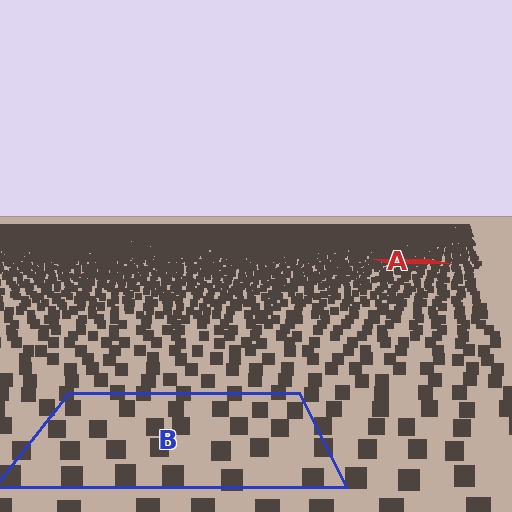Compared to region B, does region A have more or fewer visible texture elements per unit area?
Region A has more texture elements per unit area — they are packed more densely because it is farther away.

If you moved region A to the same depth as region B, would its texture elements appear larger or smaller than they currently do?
They would appear larger. At a closer depth, the same texture elements are projected at a bigger on-screen size.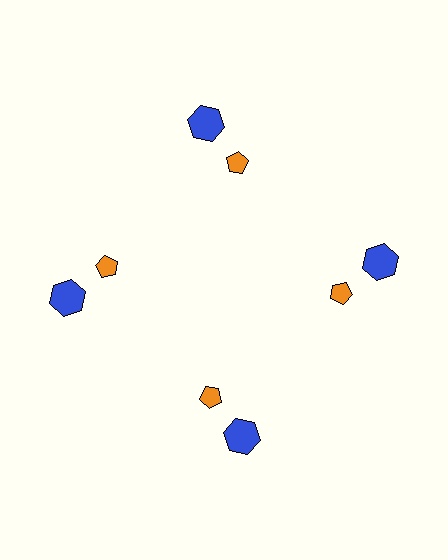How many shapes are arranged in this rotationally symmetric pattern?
There are 8 shapes, arranged in 4 groups of 2.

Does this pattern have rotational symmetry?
Yes, this pattern has 4-fold rotational symmetry. It looks the same after rotating 90 degrees around the center.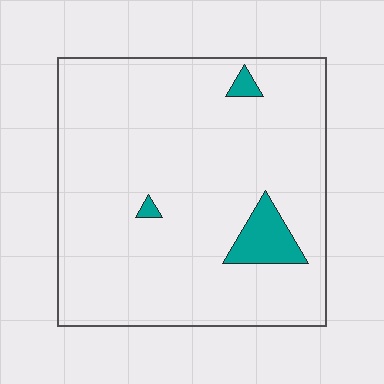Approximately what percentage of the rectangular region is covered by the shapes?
Approximately 5%.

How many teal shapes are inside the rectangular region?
3.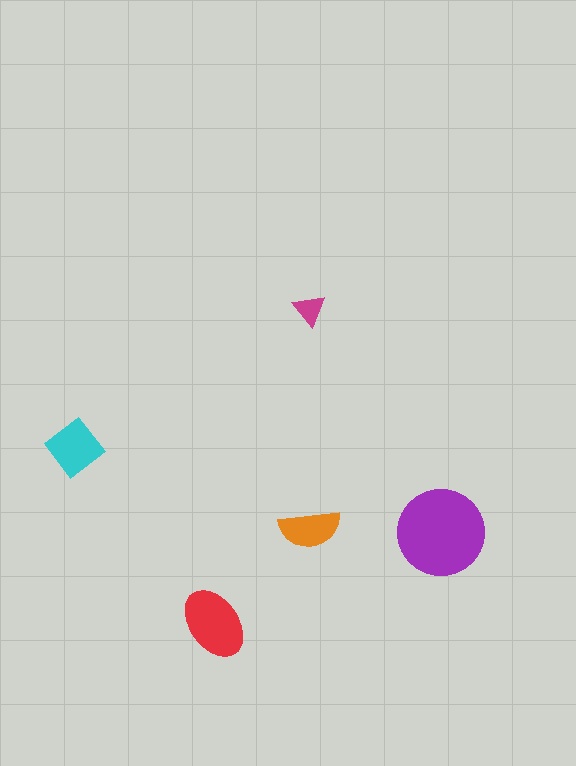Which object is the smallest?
The magenta triangle.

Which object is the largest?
The purple circle.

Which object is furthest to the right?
The purple circle is rightmost.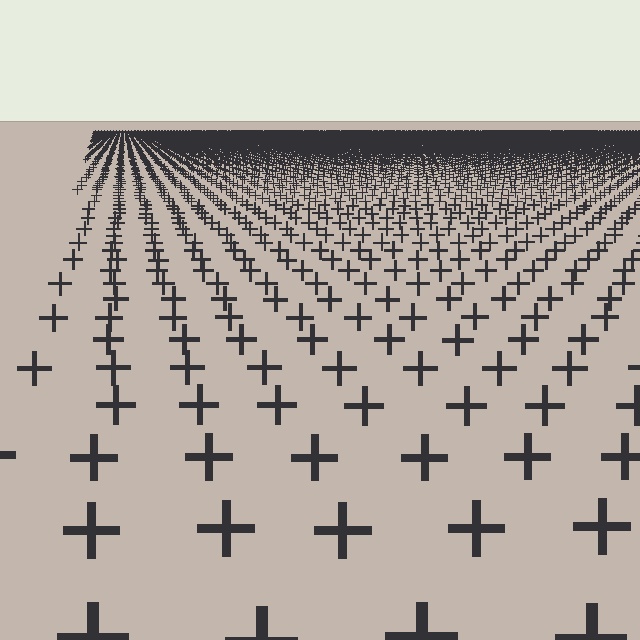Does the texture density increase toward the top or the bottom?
Density increases toward the top.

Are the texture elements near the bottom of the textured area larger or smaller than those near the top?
Larger. Near the bottom, elements are closer to the viewer and appear at a bigger on-screen size.